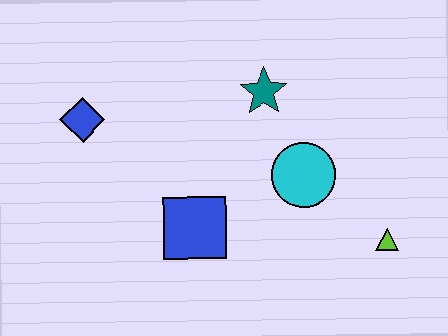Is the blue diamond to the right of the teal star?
No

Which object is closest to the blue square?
The cyan circle is closest to the blue square.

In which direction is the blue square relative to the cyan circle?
The blue square is to the left of the cyan circle.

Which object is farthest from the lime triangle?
The blue diamond is farthest from the lime triangle.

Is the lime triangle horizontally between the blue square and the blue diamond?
No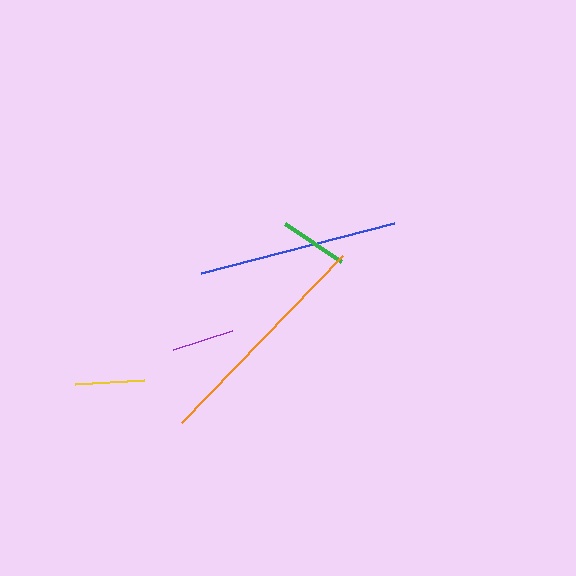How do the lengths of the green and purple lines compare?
The green and purple lines are approximately the same length.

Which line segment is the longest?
The orange line is the longest at approximately 232 pixels.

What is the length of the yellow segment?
The yellow segment is approximately 69 pixels long.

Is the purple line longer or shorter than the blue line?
The blue line is longer than the purple line.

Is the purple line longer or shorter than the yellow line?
The yellow line is longer than the purple line.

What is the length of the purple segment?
The purple segment is approximately 62 pixels long.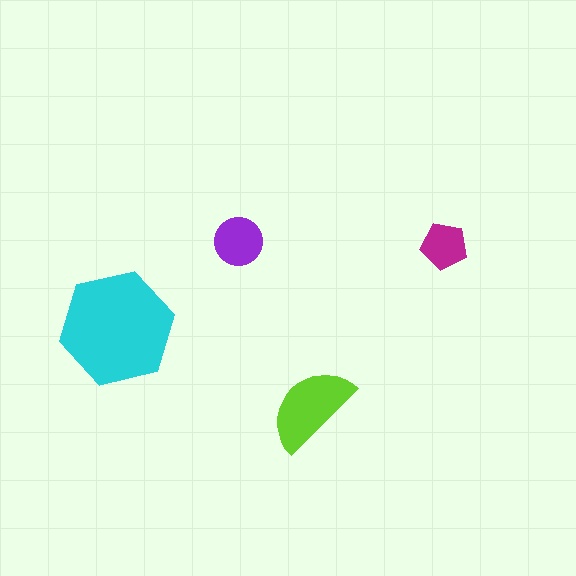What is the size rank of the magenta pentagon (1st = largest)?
4th.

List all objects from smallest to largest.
The magenta pentagon, the purple circle, the lime semicircle, the cyan hexagon.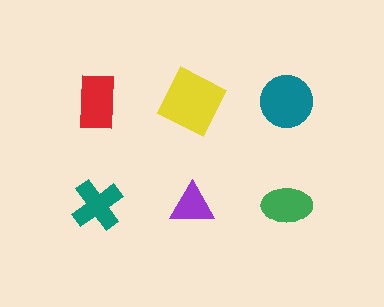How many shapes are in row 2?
3 shapes.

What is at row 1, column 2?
A yellow square.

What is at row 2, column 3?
A green ellipse.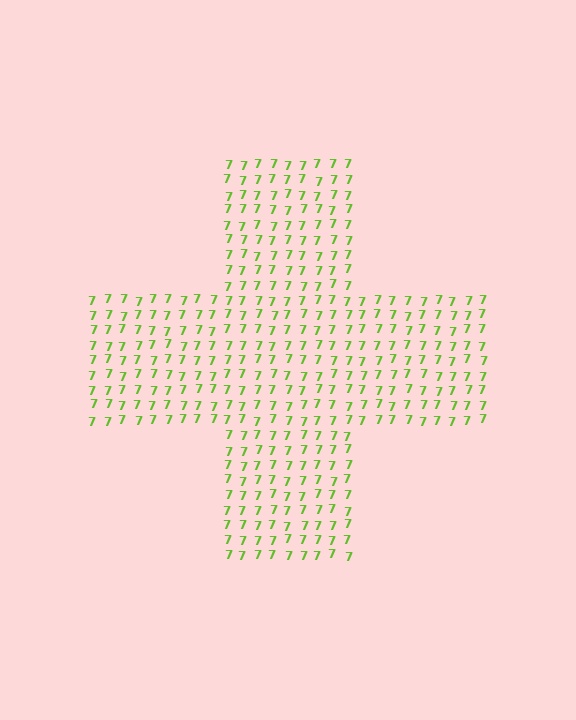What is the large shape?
The large shape is a cross.